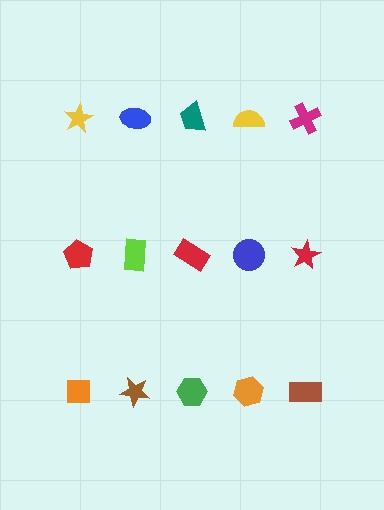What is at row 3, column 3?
A green hexagon.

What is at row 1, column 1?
A yellow star.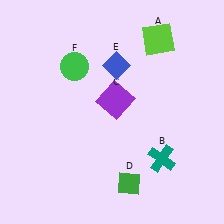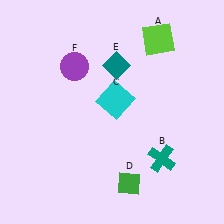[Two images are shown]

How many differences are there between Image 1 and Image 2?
There are 3 differences between the two images.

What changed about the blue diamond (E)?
In Image 1, E is blue. In Image 2, it changed to teal.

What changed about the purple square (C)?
In Image 1, C is purple. In Image 2, it changed to cyan.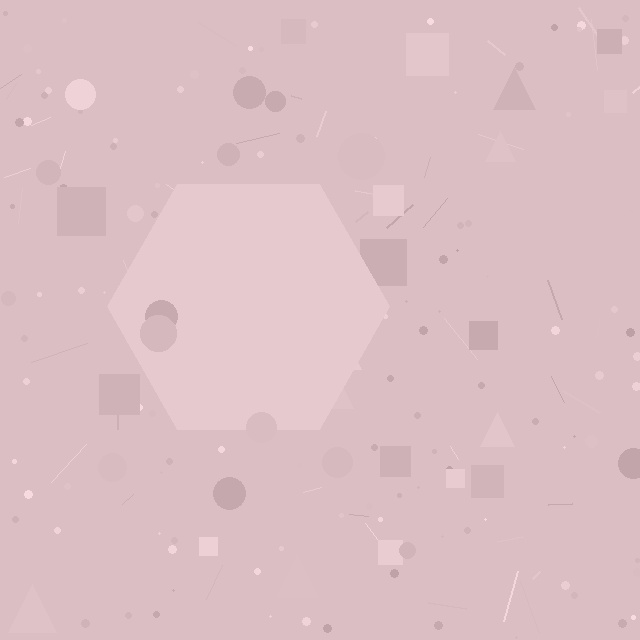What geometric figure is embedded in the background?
A hexagon is embedded in the background.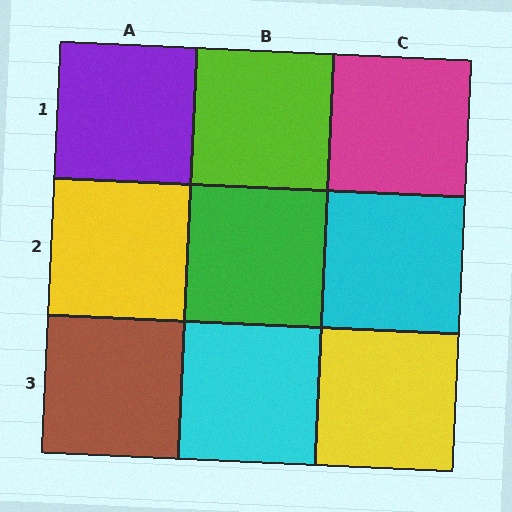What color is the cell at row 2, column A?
Yellow.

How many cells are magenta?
1 cell is magenta.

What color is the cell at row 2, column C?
Cyan.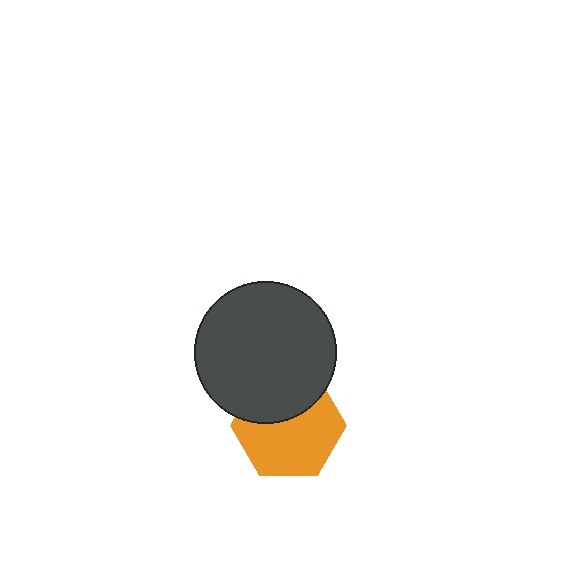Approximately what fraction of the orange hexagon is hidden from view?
Roughly 36% of the orange hexagon is hidden behind the dark gray circle.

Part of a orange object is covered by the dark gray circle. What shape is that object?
It is a hexagon.